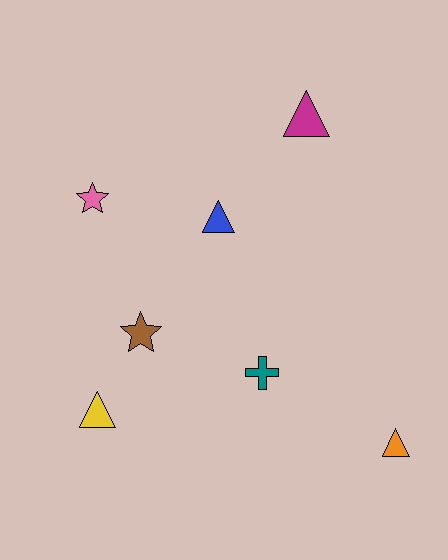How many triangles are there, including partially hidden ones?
There are 4 triangles.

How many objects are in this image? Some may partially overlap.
There are 7 objects.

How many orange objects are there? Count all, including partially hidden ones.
There is 1 orange object.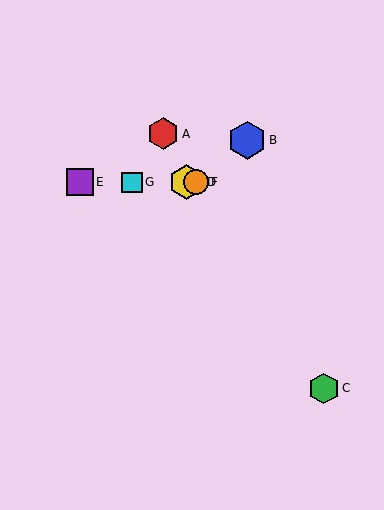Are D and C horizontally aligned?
No, D is at y≈182 and C is at y≈388.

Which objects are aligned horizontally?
Objects D, E, F, G are aligned horizontally.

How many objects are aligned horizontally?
4 objects (D, E, F, G) are aligned horizontally.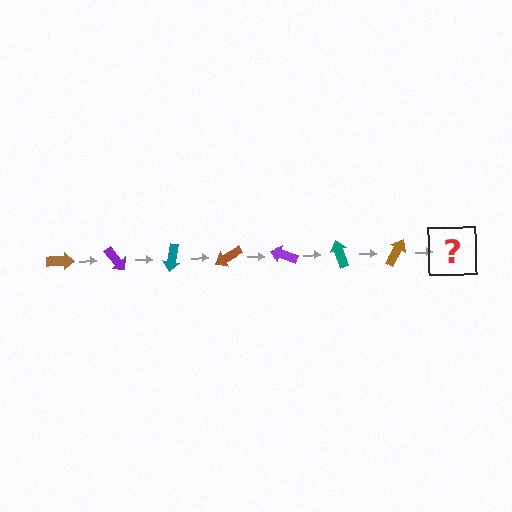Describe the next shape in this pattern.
It should be a purple arrow, rotated 350 degrees from the start.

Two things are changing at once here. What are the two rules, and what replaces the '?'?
The two rules are that it rotates 50 degrees each step and the color cycles through brown, purple, and teal. The '?' should be a purple arrow, rotated 350 degrees from the start.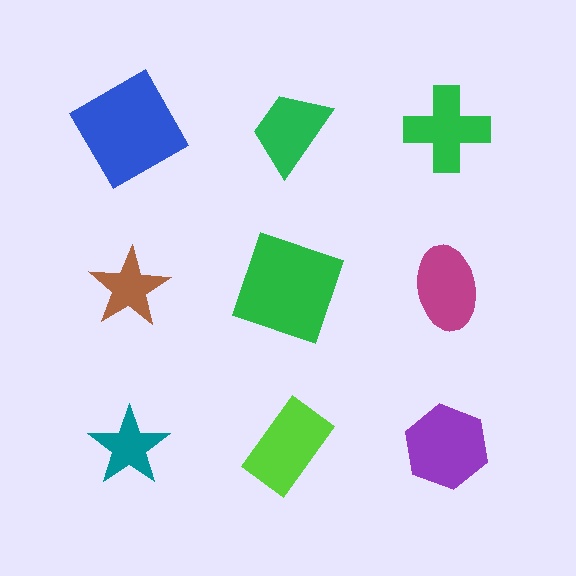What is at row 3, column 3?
A purple hexagon.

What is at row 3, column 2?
A lime rectangle.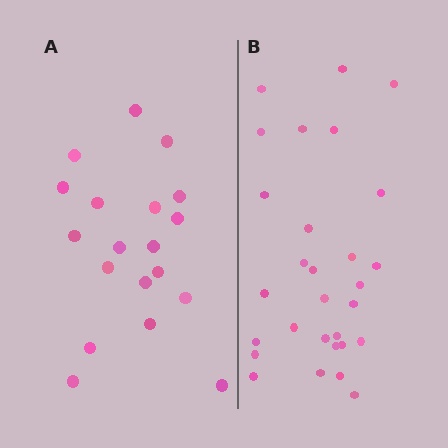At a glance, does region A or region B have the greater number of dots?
Region B (the right region) has more dots.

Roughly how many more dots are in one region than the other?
Region B has roughly 10 or so more dots than region A.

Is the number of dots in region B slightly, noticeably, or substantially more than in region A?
Region B has substantially more. The ratio is roughly 1.5 to 1.